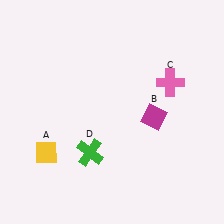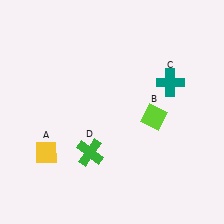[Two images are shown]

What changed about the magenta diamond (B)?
In Image 1, B is magenta. In Image 2, it changed to lime.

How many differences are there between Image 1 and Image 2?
There are 2 differences between the two images.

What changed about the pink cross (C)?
In Image 1, C is pink. In Image 2, it changed to teal.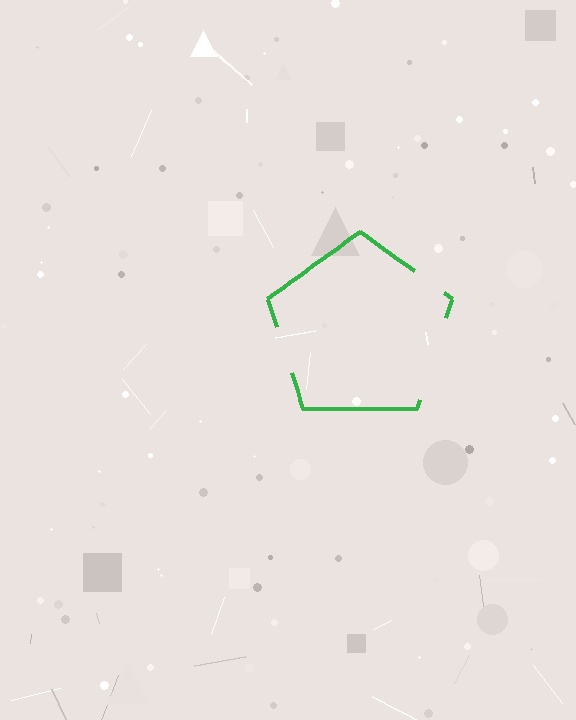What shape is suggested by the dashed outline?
The dashed outline suggests a pentagon.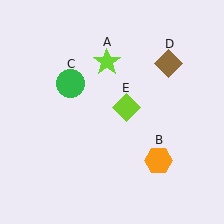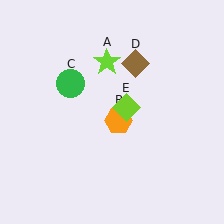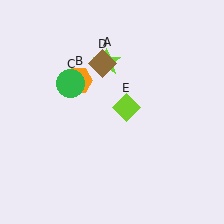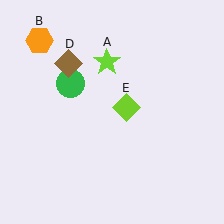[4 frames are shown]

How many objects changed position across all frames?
2 objects changed position: orange hexagon (object B), brown diamond (object D).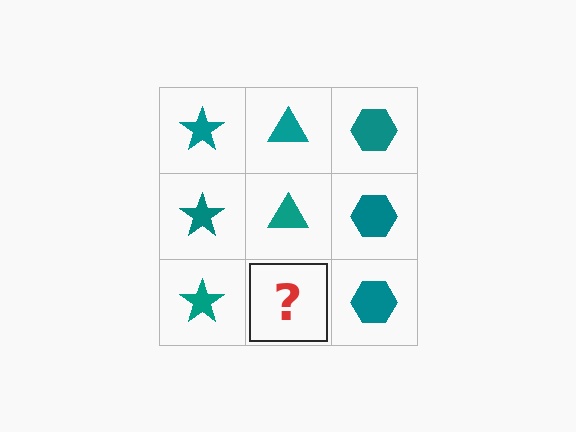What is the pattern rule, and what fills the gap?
The rule is that each column has a consistent shape. The gap should be filled with a teal triangle.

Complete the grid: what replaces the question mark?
The question mark should be replaced with a teal triangle.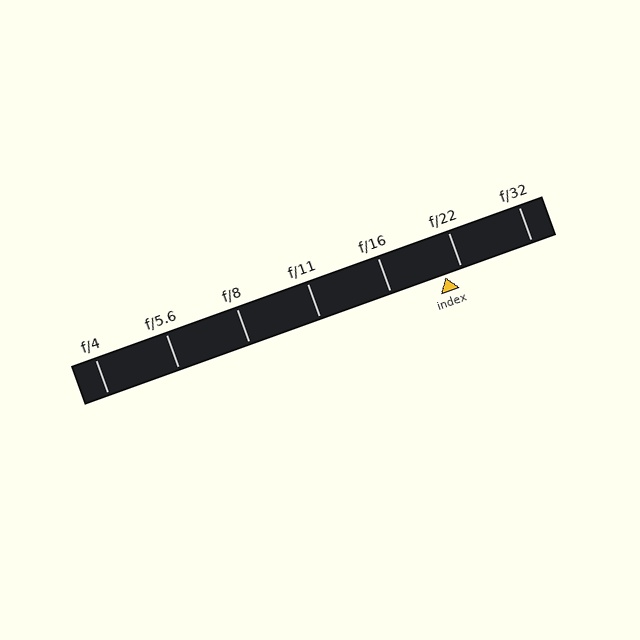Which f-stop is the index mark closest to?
The index mark is closest to f/22.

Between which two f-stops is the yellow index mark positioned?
The index mark is between f/16 and f/22.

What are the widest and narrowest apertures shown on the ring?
The widest aperture shown is f/4 and the narrowest is f/32.